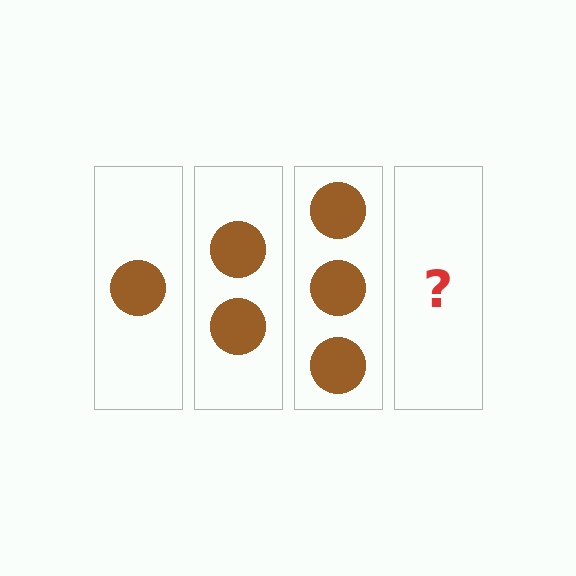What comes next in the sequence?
The next element should be 4 circles.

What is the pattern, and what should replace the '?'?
The pattern is that each step adds one more circle. The '?' should be 4 circles.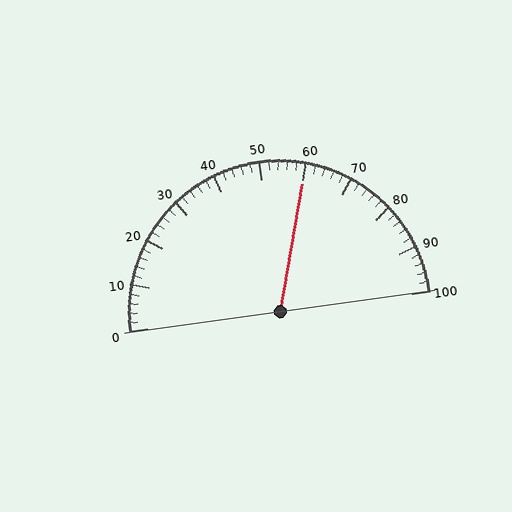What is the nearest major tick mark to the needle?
The nearest major tick mark is 60.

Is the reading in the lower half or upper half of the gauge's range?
The reading is in the upper half of the range (0 to 100).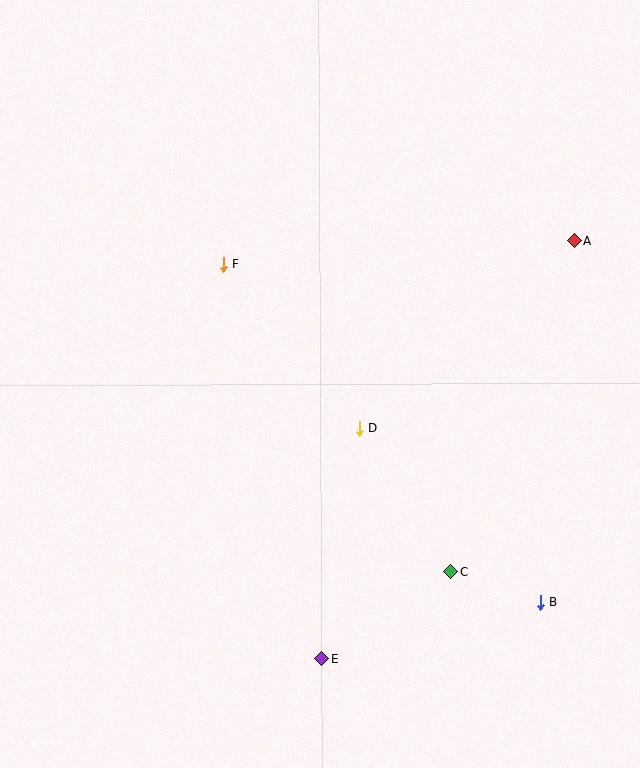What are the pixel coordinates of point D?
Point D is at (360, 428).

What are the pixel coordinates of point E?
Point E is at (322, 659).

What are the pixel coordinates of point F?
Point F is at (224, 264).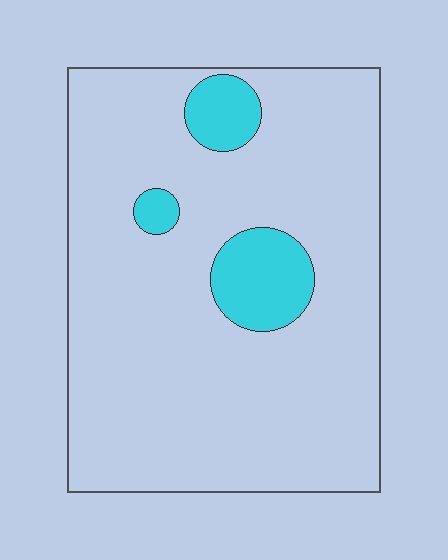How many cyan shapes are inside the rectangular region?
3.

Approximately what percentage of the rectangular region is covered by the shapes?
Approximately 10%.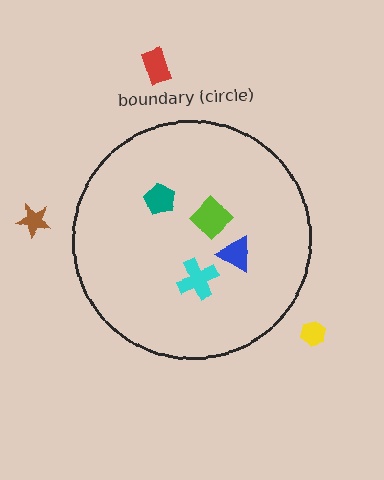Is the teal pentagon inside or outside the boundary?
Inside.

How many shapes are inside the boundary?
4 inside, 3 outside.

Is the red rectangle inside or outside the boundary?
Outside.